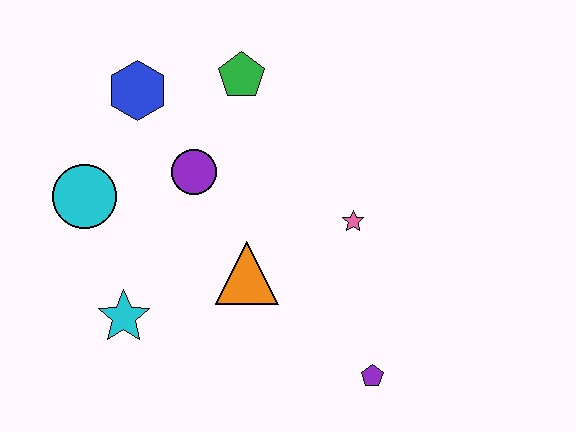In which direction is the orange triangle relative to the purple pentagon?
The orange triangle is to the left of the purple pentagon.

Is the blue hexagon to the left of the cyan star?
No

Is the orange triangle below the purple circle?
Yes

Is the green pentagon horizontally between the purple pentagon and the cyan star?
Yes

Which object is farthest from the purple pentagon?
The blue hexagon is farthest from the purple pentagon.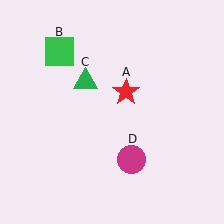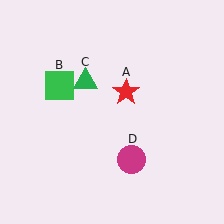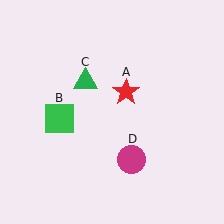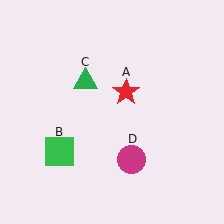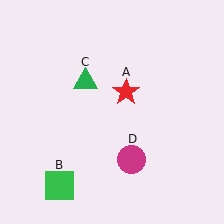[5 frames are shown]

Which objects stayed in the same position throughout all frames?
Red star (object A) and green triangle (object C) and magenta circle (object D) remained stationary.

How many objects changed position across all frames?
1 object changed position: green square (object B).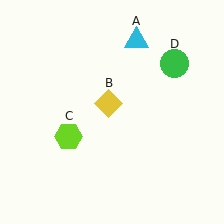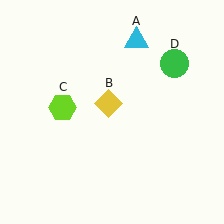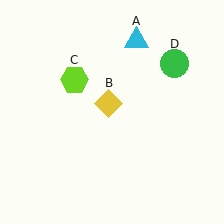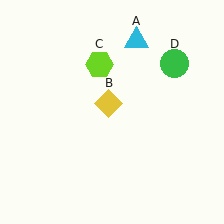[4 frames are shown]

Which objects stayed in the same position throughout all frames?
Cyan triangle (object A) and yellow diamond (object B) and green circle (object D) remained stationary.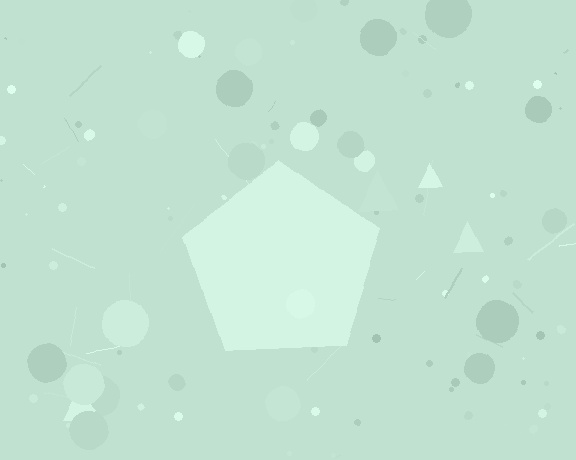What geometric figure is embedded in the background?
A pentagon is embedded in the background.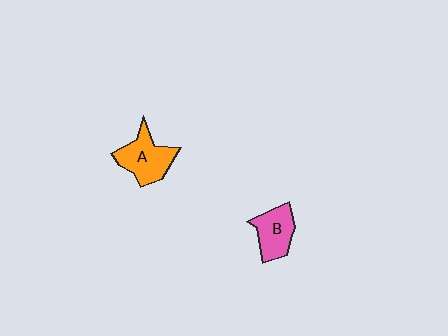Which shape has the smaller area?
Shape B (pink).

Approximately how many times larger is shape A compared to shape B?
Approximately 1.2 times.